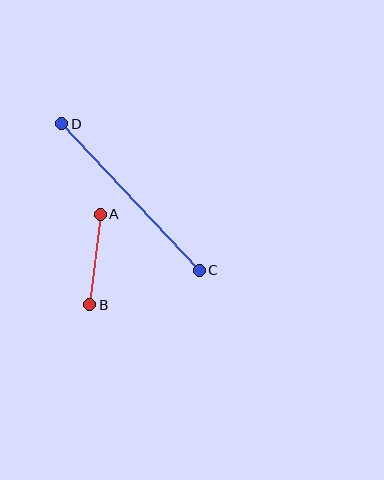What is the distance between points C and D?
The distance is approximately 201 pixels.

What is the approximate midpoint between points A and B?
The midpoint is at approximately (95, 259) pixels.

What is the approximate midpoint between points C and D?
The midpoint is at approximately (131, 197) pixels.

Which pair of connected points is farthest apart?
Points C and D are farthest apart.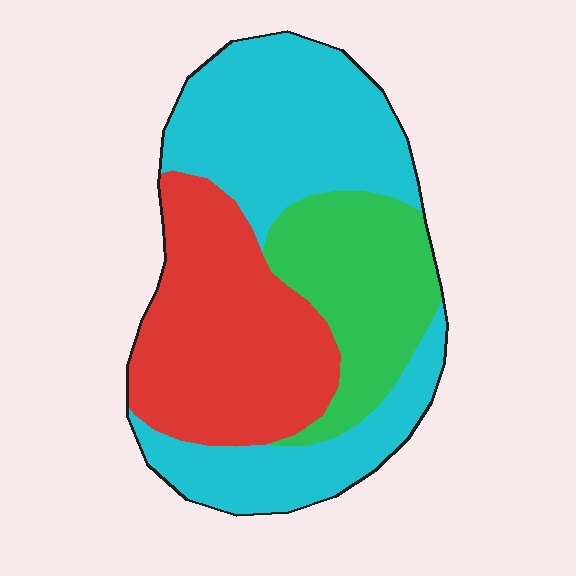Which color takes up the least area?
Green, at roughly 20%.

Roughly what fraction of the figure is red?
Red takes up about one third (1/3) of the figure.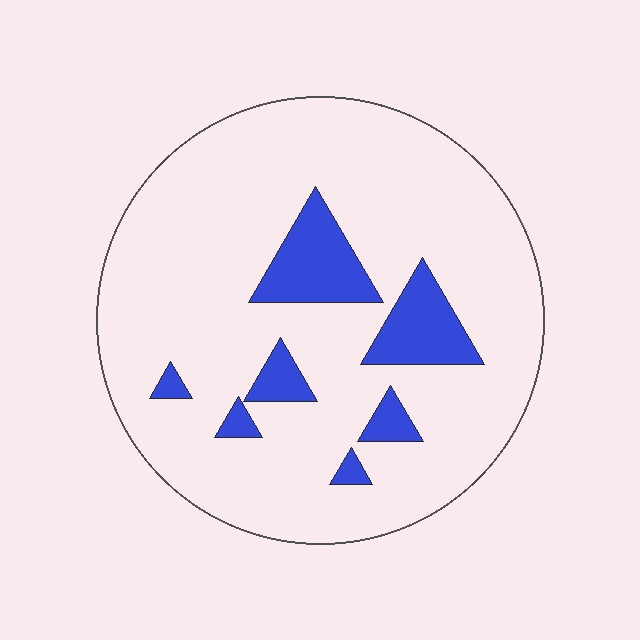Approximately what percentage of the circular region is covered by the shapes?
Approximately 15%.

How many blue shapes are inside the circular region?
7.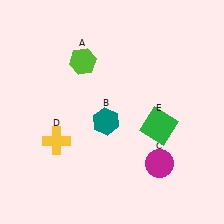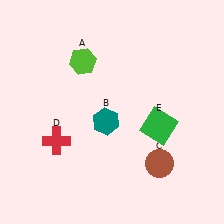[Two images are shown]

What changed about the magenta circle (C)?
In Image 1, C is magenta. In Image 2, it changed to brown.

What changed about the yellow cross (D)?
In Image 1, D is yellow. In Image 2, it changed to red.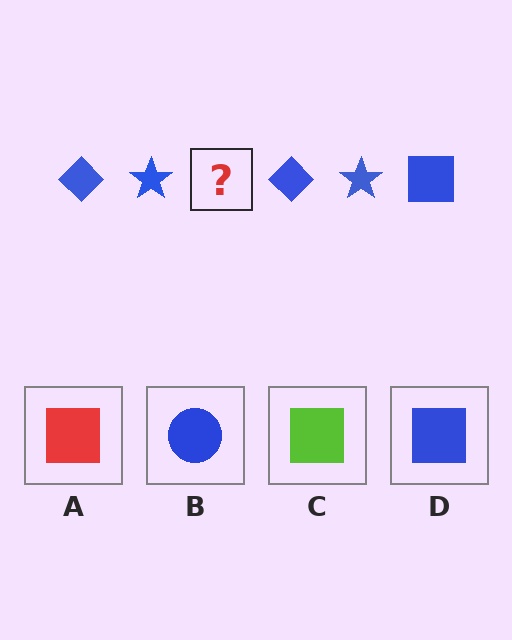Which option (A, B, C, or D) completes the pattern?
D.